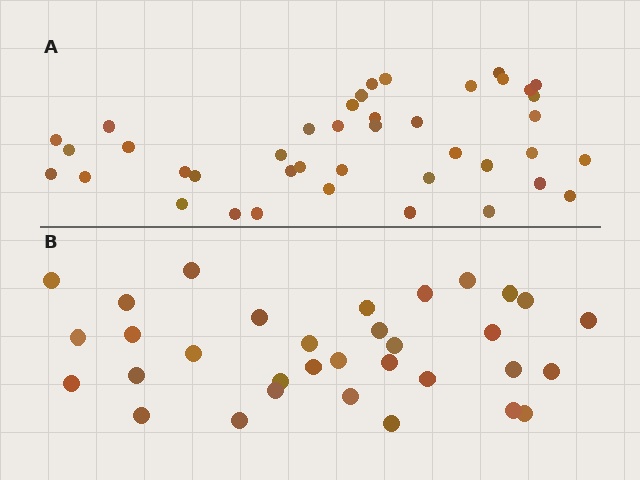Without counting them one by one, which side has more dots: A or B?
Region A (the top region) has more dots.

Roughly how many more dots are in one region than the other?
Region A has roughly 8 or so more dots than region B.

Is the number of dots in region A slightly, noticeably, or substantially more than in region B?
Region A has only slightly more — the two regions are fairly close. The ratio is roughly 1.2 to 1.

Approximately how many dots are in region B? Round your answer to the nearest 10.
About 30 dots. (The exact count is 33, which rounds to 30.)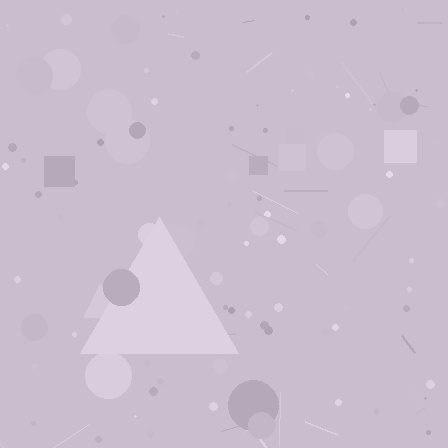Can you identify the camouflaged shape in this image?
The camouflaged shape is a triangle.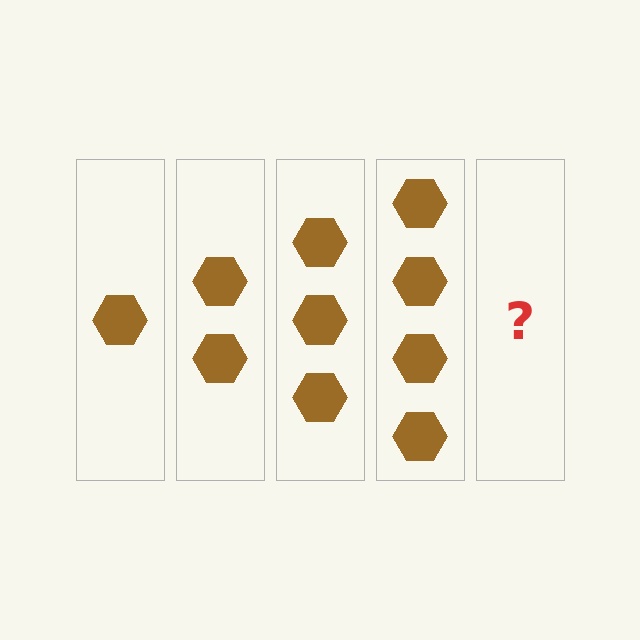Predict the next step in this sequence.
The next step is 5 hexagons.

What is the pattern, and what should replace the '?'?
The pattern is that each step adds one more hexagon. The '?' should be 5 hexagons.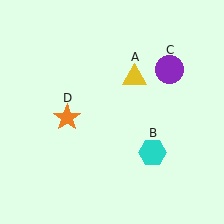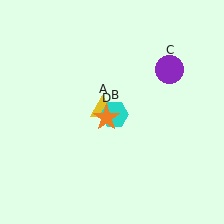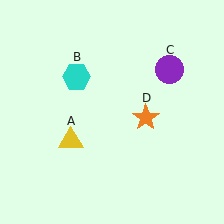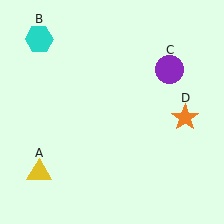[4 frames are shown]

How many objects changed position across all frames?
3 objects changed position: yellow triangle (object A), cyan hexagon (object B), orange star (object D).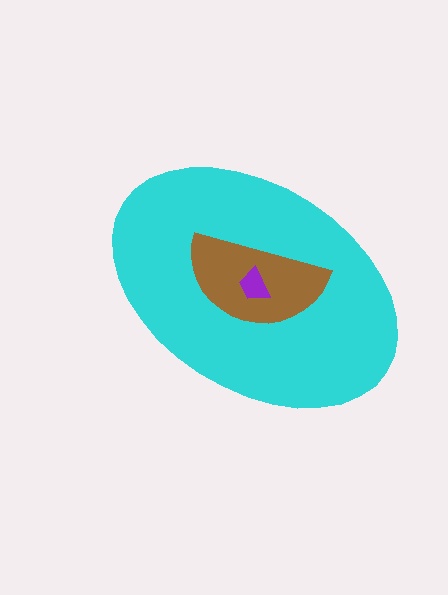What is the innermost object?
The purple trapezoid.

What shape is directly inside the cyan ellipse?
The brown semicircle.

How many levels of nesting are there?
3.